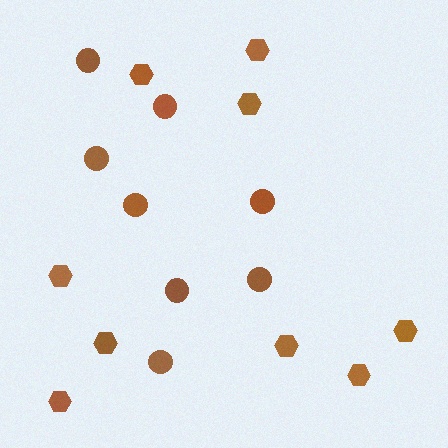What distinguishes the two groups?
There are 2 groups: one group of hexagons (9) and one group of circles (8).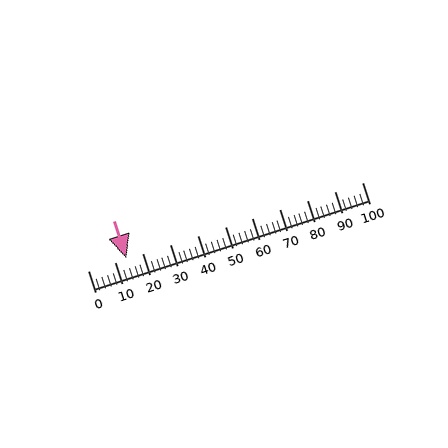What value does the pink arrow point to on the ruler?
The pink arrow points to approximately 14.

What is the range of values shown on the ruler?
The ruler shows values from 0 to 100.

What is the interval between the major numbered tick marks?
The major tick marks are spaced 10 units apart.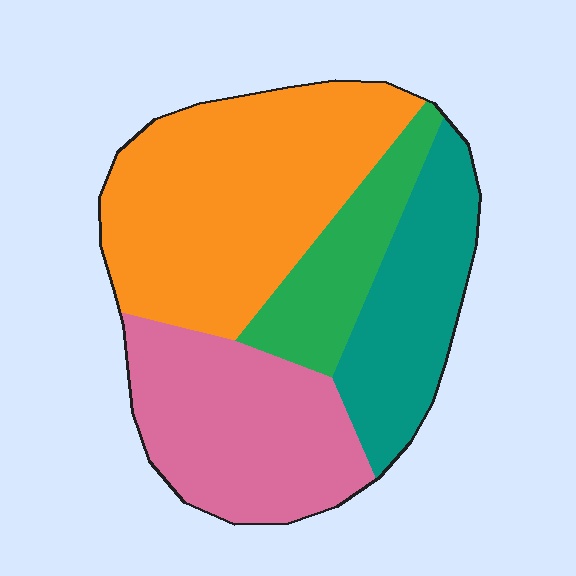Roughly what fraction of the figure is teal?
Teal takes up about one fifth (1/5) of the figure.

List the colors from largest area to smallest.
From largest to smallest: orange, pink, teal, green.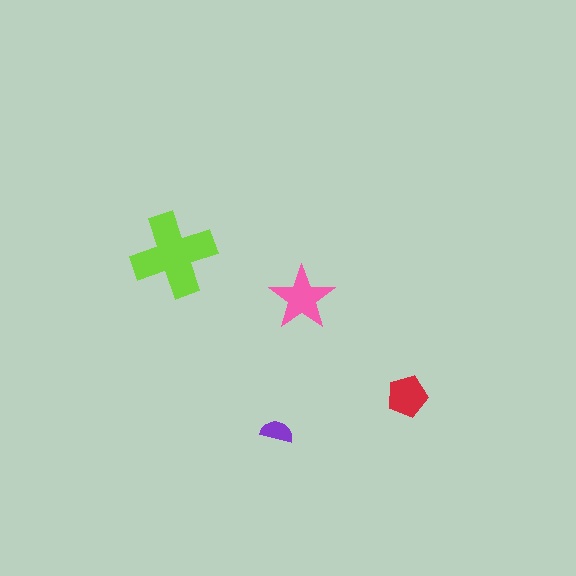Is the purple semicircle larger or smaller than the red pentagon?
Smaller.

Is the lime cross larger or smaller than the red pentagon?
Larger.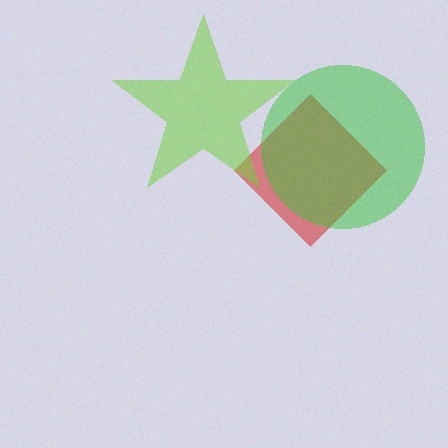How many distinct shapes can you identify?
There are 3 distinct shapes: a red diamond, a green circle, a lime star.